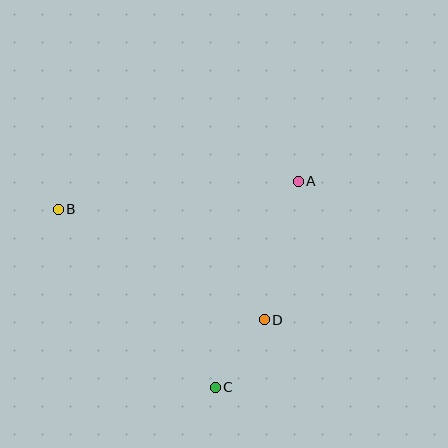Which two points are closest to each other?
Points C and D are closest to each other.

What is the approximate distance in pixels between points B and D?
The distance between B and D is approximately 233 pixels.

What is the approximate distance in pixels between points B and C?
The distance between B and C is approximately 237 pixels.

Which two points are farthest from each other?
Points A and B are farthest from each other.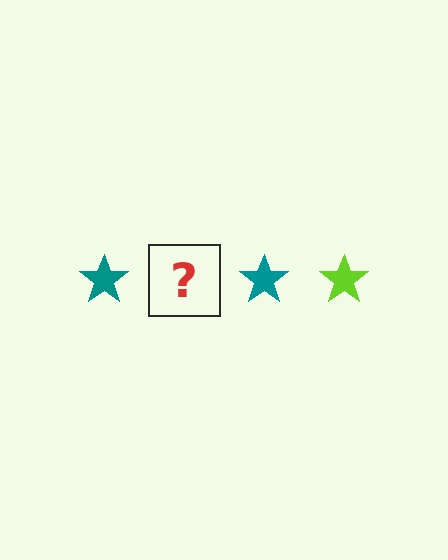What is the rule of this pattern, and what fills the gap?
The rule is that the pattern cycles through teal, lime stars. The gap should be filled with a lime star.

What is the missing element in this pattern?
The missing element is a lime star.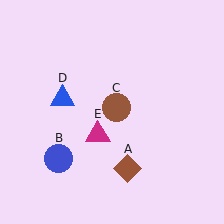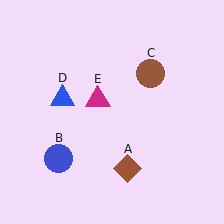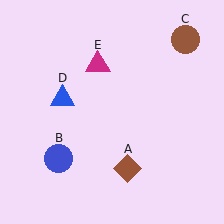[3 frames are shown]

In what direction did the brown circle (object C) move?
The brown circle (object C) moved up and to the right.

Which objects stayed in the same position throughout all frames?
Brown diamond (object A) and blue circle (object B) and blue triangle (object D) remained stationary.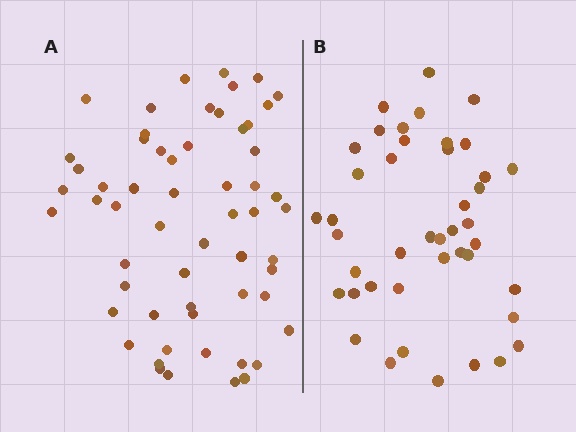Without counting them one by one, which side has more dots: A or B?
Region A (the left region) has more dots.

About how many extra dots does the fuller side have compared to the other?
Region A has approximately 15 more dots than region B.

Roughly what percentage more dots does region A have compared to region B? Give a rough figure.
About 35% more.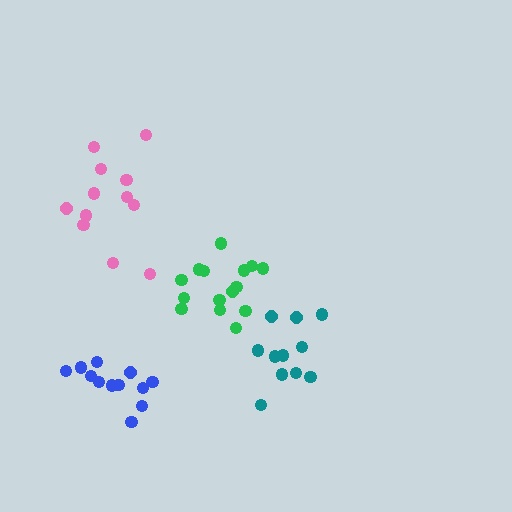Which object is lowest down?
The blue cluster is bottommost.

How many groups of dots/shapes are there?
There are 4 groups.